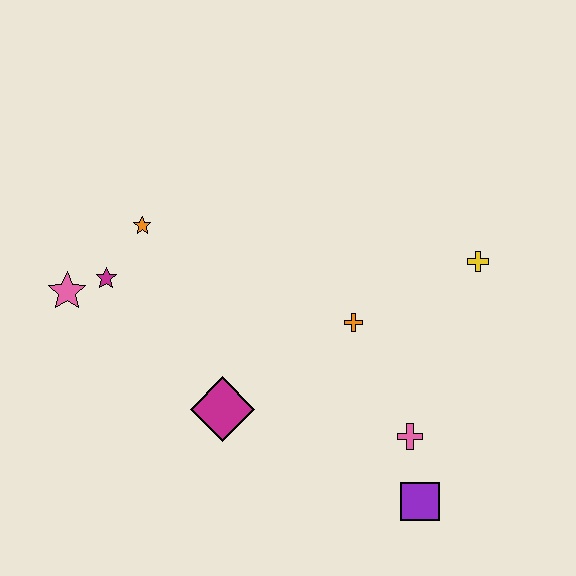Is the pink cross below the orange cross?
Yes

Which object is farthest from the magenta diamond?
The yellow cross is farthest from the magenta diamond.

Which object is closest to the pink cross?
The purple square is closest to the pink cross.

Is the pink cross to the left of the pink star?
No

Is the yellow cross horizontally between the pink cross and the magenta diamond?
No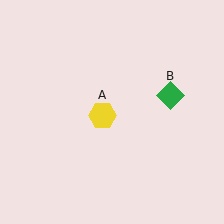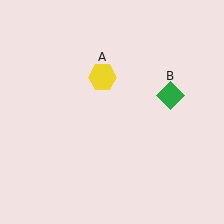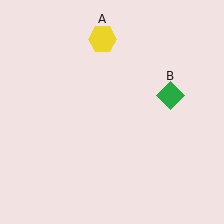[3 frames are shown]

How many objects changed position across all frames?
1 object changed position: yellow hexagon (object A).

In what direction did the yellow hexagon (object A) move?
The yellow hexagon (object A) moved up.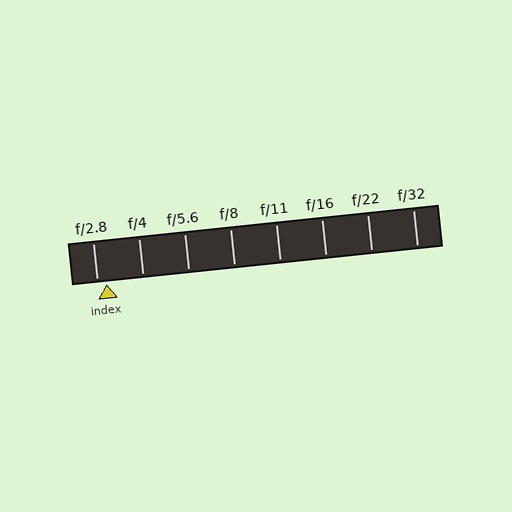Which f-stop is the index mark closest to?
The index mark is closest to f/2.8.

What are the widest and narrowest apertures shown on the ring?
The widest aperture shown is f/2.8 and the narrowest is f/32.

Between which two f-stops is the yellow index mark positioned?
The index mark is between f/2.8 and f/4.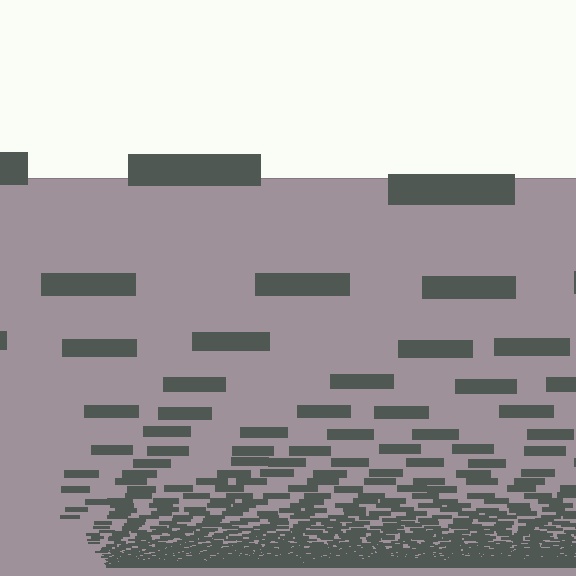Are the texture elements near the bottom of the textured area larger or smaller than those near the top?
Smaller. The gradient is inverted — elements near the bottom are smaller and denser.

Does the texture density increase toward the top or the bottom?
Density increases toward the bottom.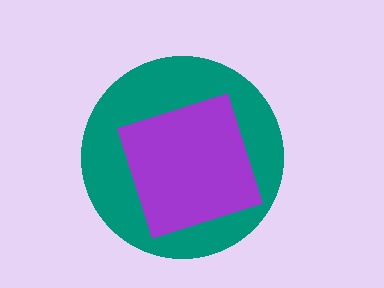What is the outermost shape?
The teal circle.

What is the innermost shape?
The purple diamond.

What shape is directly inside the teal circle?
The purple diamond.